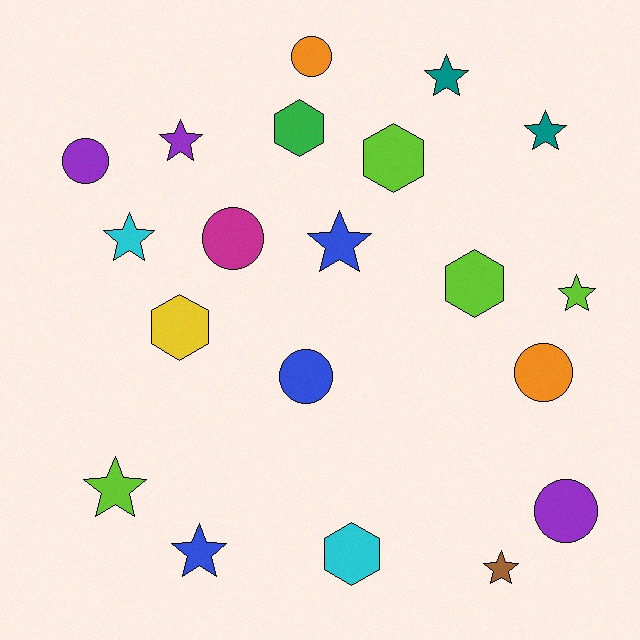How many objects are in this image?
There are 20 objects.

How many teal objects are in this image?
There are 2 teal objects.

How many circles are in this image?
There are 6 circles.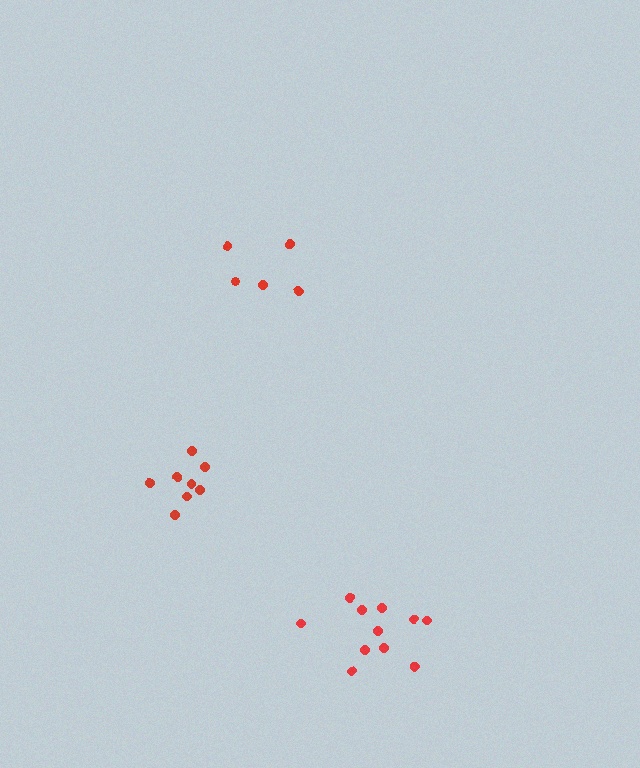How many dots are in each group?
Group 1: 11 dots, Group 2: 5 dots, Group 3: 8 dots (24 total).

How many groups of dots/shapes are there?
There are 3 groups.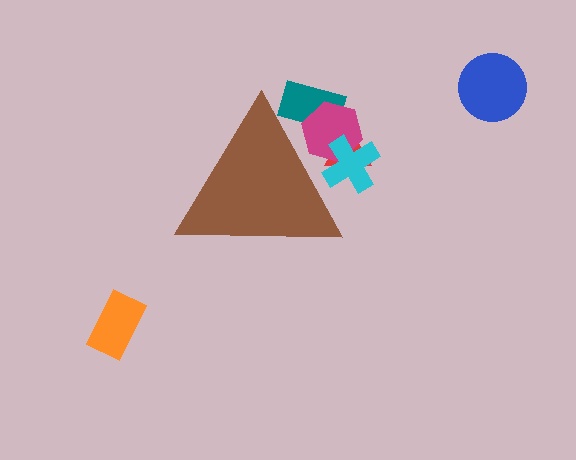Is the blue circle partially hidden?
No, the blue circle is fully visible.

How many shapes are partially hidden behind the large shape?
4 shapes are partially hidden.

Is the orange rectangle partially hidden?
No, the orange rectangle is fully visible.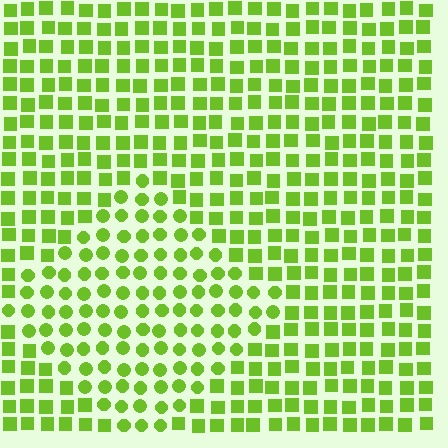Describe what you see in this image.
The image is filled with small lime elements arranged in a uniform grid. A diamond-shaped region contains circles, while the surrounding area contains squares. The boundary is defined purely by the change in element shape.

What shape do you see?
I see a diamond.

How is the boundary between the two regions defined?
The boundary is defined by a change in element shape: circles inside vs. squares outside. All elements share the same color and spacing.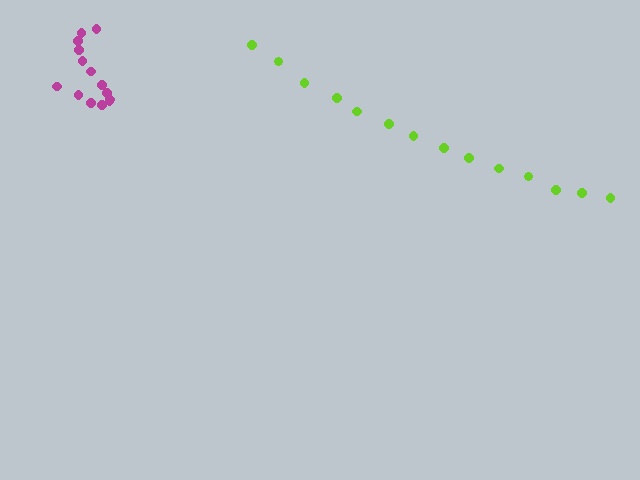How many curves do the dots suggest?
There are 2 distinct paths.